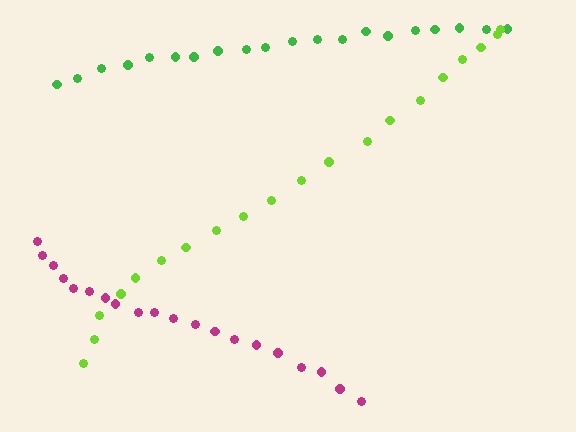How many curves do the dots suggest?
There are 3 distinct paths.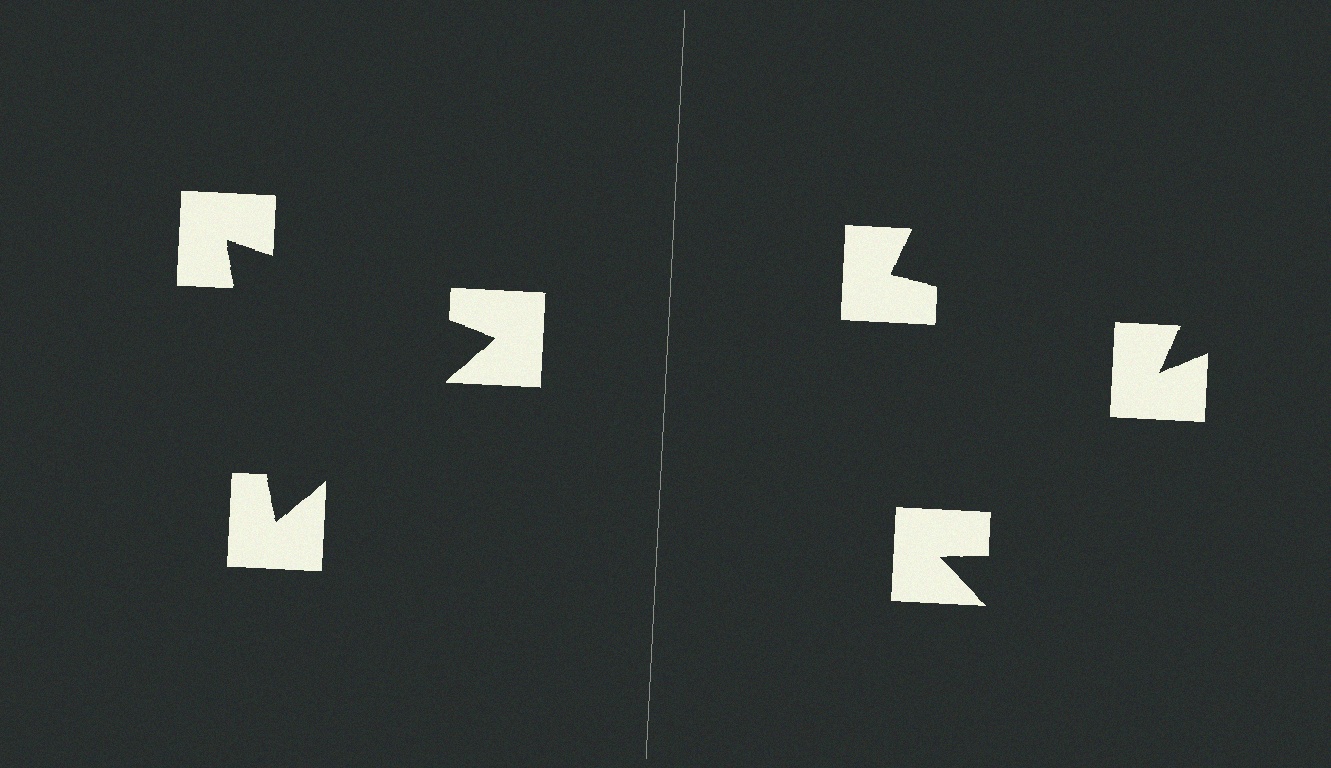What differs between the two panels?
The notched squares are positioned identically on both sides; only the wedge orientations differ. On the left they align to a triangle; on the right they are misaligned.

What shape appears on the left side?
An illusory triangle.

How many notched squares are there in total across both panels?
6 — 3 on each side.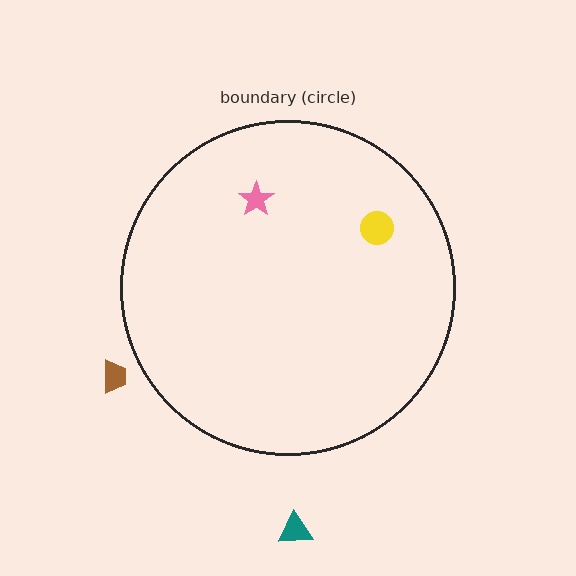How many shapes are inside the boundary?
2 inside, 2 outside.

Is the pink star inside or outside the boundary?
Inside.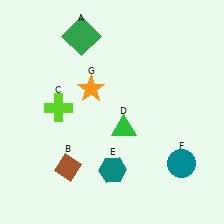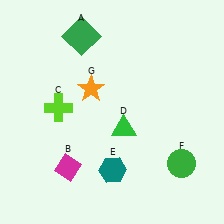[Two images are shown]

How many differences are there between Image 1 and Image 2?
There are 2 differences between the two images.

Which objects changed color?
B changed from brown to magenta. F changed from teal to green.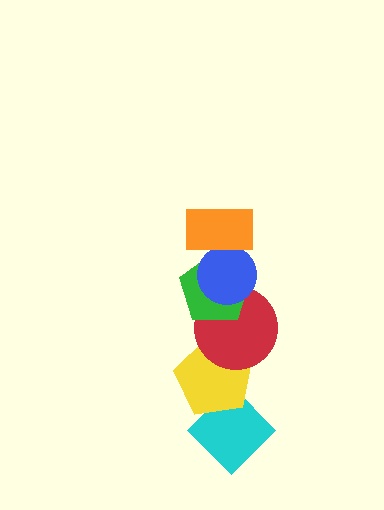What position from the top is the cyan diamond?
The cyan diamond is 6th from the top.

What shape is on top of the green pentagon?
The blue circle is on top of the green pentagon.